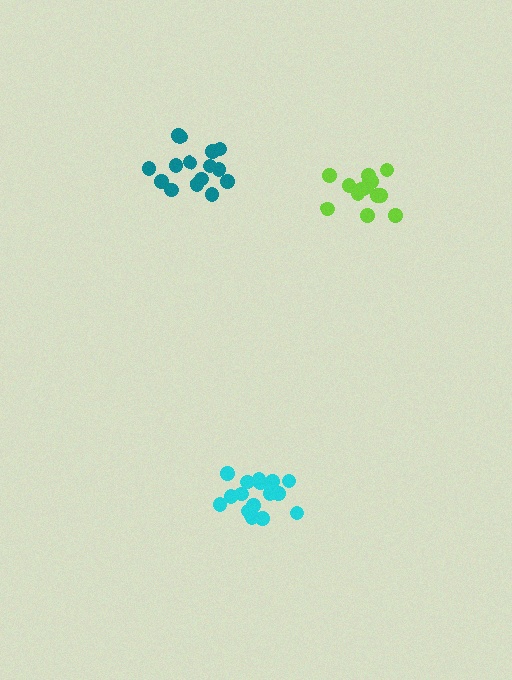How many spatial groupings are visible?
There are 3 spatial groupings.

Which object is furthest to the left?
The teal cluster is leftmost.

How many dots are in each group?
Group 1: 18 dots, Group 2: 14 dots, Group 3: 15 dots (47 total).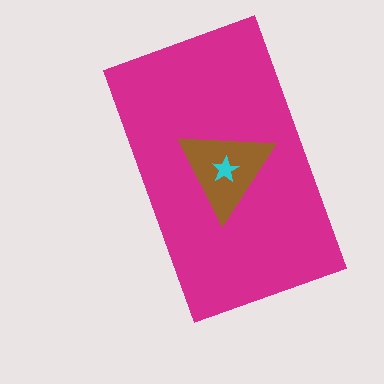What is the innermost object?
The cyan star.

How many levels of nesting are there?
3.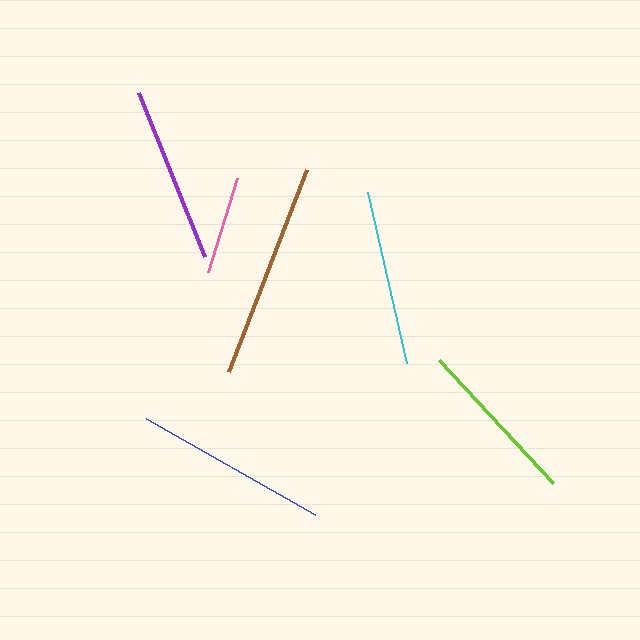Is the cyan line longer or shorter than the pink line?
The cyan line is longer than the pink line.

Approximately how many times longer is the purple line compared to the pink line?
The purple line is approximately 1.8 times the length of the pink line.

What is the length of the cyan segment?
The cyan segment is approximately 174 pixels long.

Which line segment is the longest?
The brown line is the longest at approximately 217 pixels.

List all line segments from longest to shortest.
From longest to shortest: brown, blue, purple, cyan, lime, pink.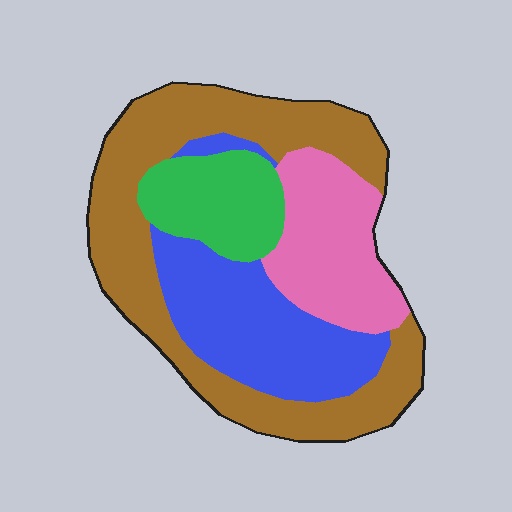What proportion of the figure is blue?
Blue takes up about one quarter (1/4) of the figure.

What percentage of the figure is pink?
Pink takes up about one fifth (1/5) of the figure.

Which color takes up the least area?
Green, at roughly 15%.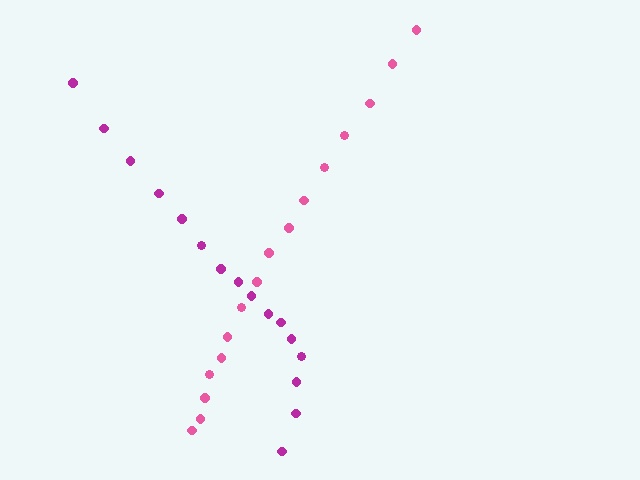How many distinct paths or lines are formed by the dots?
There are 2 distinct paths.